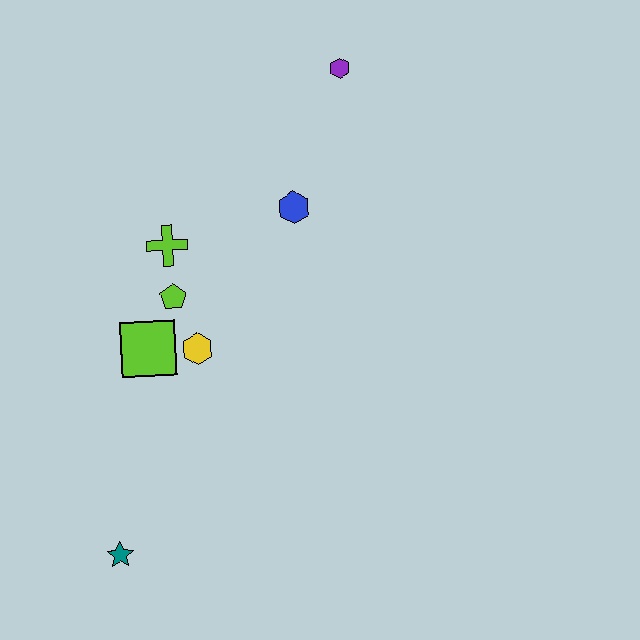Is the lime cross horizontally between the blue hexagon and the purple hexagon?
No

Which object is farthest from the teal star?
The purple hexagon is farthest from the teal star.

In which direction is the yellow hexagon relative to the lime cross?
The yellow hexagon is below the lime cross.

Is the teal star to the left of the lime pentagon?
Yes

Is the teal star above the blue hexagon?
No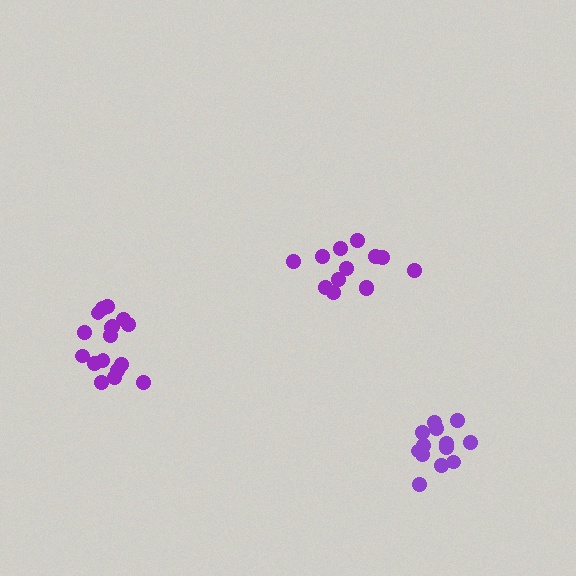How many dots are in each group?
Group 1: 17 dots, Group 2: 13 dots, Group 3: 13 dots (43 total).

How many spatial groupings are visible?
There are 3 spatial groupings.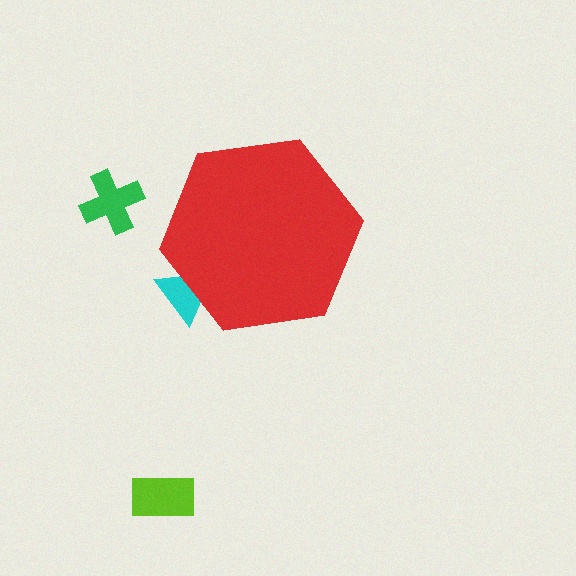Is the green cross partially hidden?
No, the green cross is fully visible.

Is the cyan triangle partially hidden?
Yes, the cyan triangle is partially hidden behind the red hexagon.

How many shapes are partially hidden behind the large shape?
1 shape is partially hidden.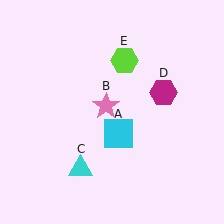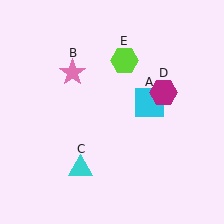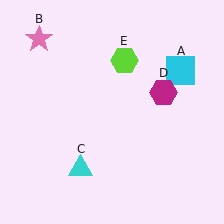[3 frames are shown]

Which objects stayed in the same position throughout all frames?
Cyan triangle (object C) and magenta hexagon (object D) and lime hexagon (object E) remained stationary.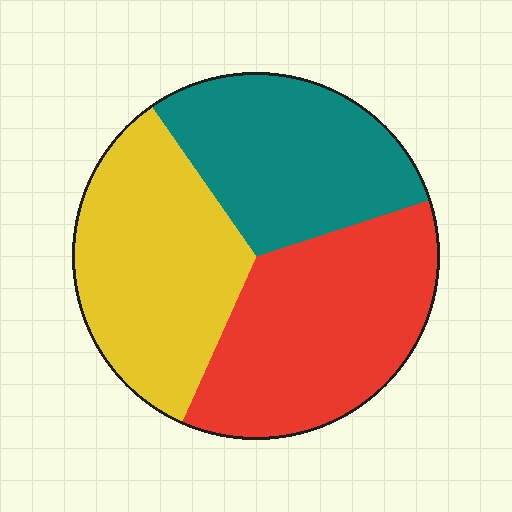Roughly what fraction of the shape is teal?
Teal covers about 30% of the shape.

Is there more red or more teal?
Red.